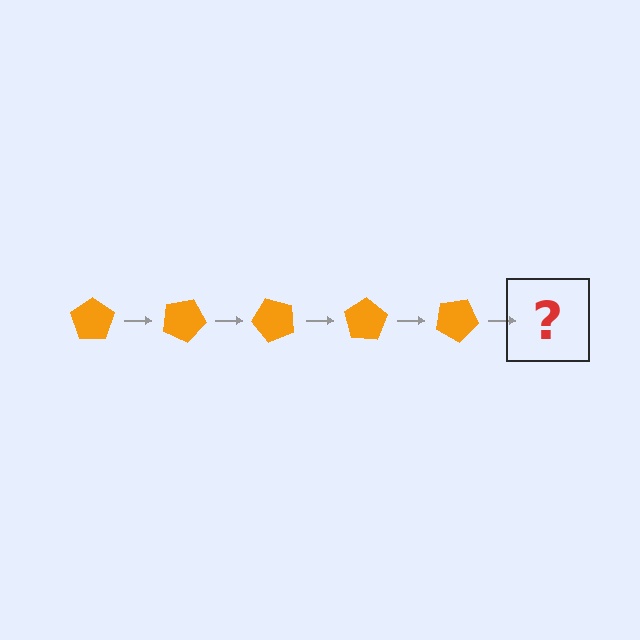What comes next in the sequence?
The next element should be an orange pentagon rotated 125 degrees.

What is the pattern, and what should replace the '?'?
The pattern is that the pentagon rotates 25 degrees each step. The '?' should be an orange pentagon rotated 125 degrees.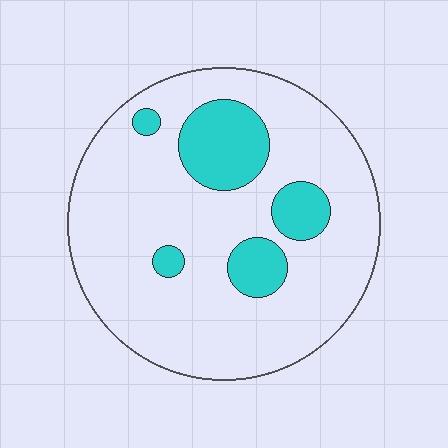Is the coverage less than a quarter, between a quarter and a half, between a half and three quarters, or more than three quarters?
Less than a quarter.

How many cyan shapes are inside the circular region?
5.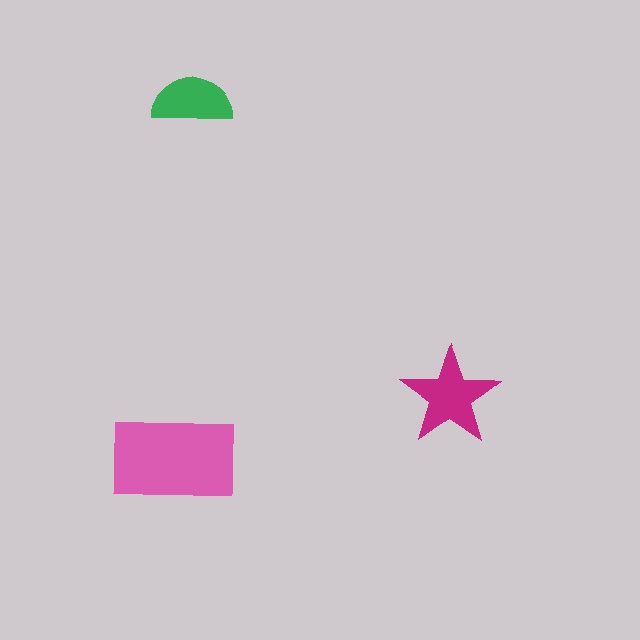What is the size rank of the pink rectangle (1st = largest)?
1st.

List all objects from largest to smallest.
The pink rectangle, the magenta star, the green semicircle.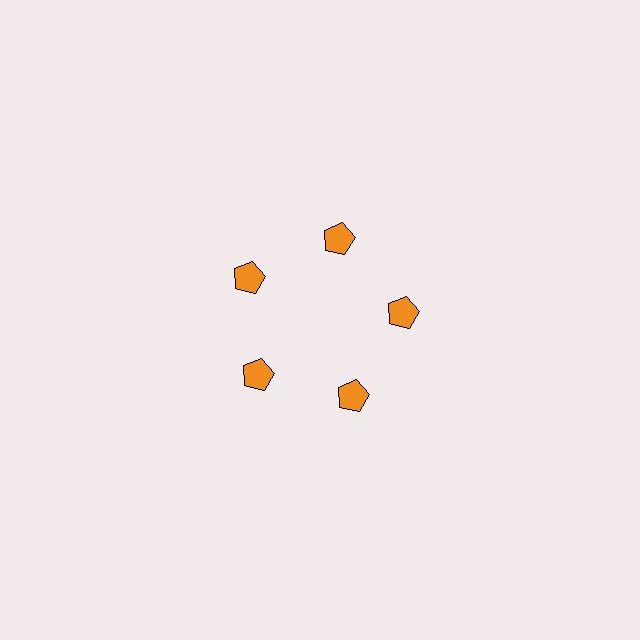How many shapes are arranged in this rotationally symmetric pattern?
There are 5 shapes, arranged in 5 groups of 1.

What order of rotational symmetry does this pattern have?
This pattern has 5-fold rotational symmetry.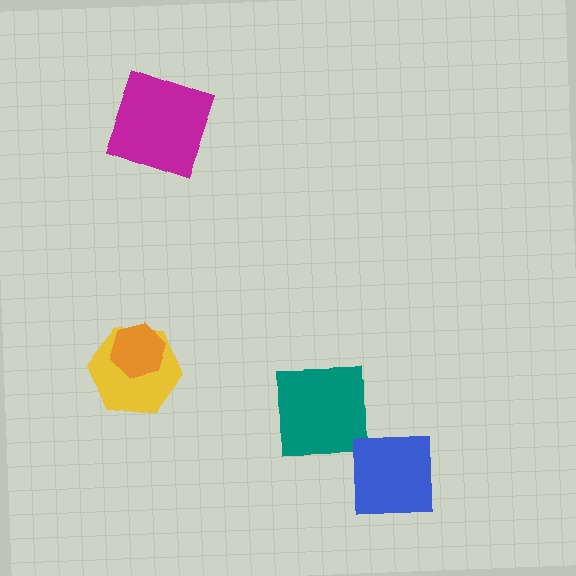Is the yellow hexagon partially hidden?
Yes, it is partially covered by another shape.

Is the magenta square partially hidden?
No, no other shape covers it.